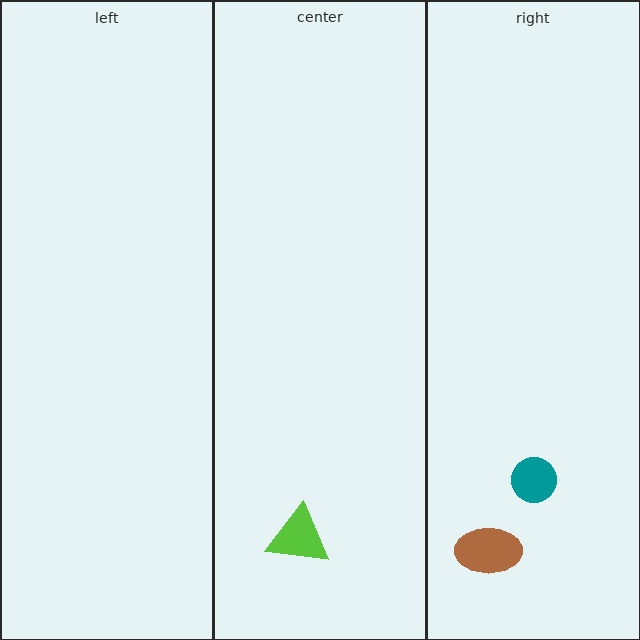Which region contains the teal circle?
The right region.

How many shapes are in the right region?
2.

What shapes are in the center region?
The lime triangle.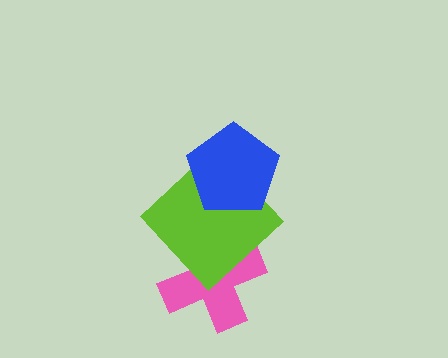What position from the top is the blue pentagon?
The blue pentagon is 1st from the top.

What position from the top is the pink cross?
The pink cross is 3rd from the top.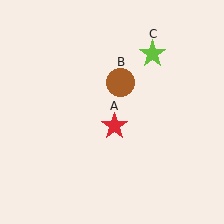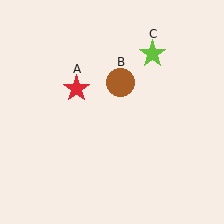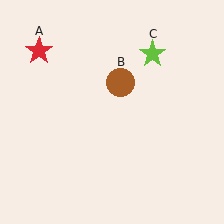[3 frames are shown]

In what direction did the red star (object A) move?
The red star (object A) moved up and to the left.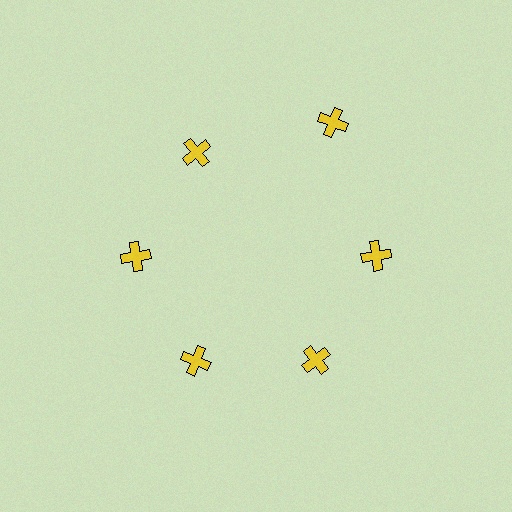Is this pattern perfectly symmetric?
No. The 6 yellow crosses are arranged in a ring, but one element near the 1 o'clock position is pushed outward from the center, breaking the 6-fold rotational symmetry.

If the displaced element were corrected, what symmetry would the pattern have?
It would have 6-fold rotational symmetry — the pattern would map onto itself every 60 degrees.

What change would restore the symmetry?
The symmetry would be restored by moving it inward, back onto the ring so that all 6 crosses sit at equal angles and equal distance from the center.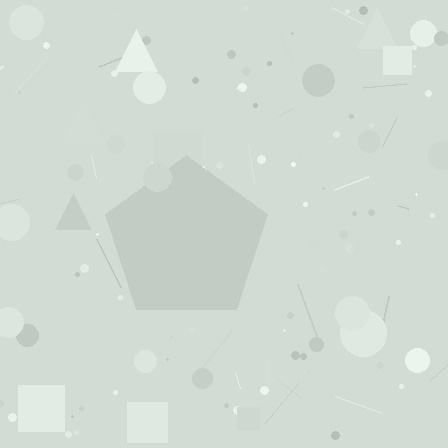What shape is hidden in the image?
A pentagon is hidden in the image.